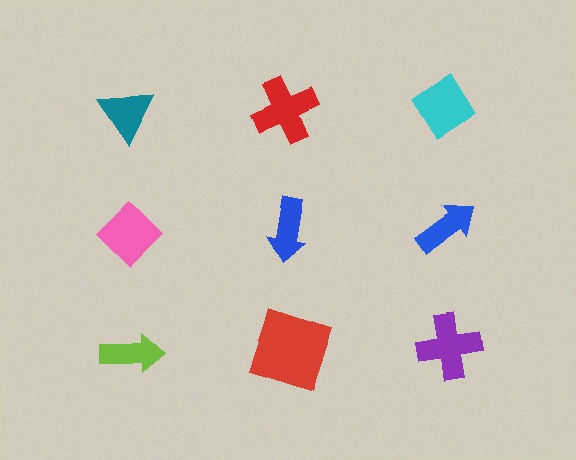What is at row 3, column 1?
A lime arrow.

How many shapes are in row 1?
3 shapes.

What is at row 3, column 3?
A purple cross.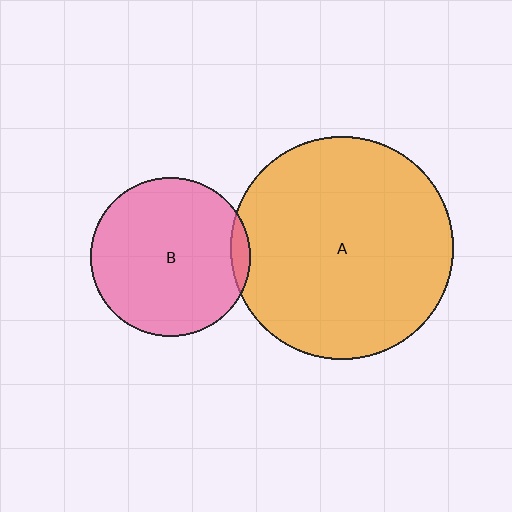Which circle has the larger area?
Circle A (orange).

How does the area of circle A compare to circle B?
Approximately 2.0 times.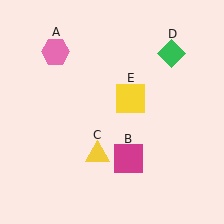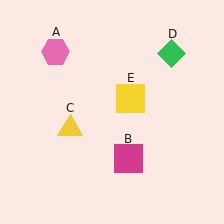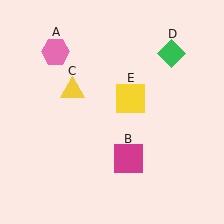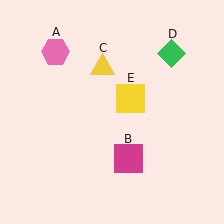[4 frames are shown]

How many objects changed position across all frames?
1 object changed position: yellow triangle (object C).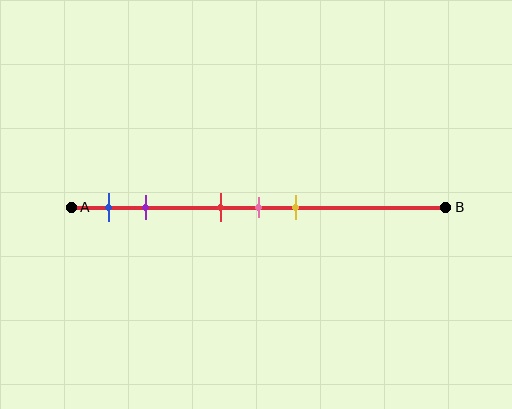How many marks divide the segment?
There are 5 marks dividing the segment.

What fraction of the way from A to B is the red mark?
The red mark is approximately 40% (0.4) of the way from A to B.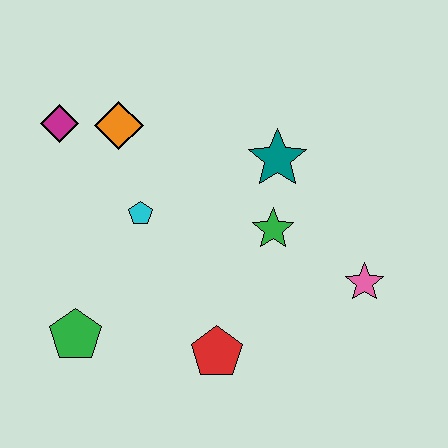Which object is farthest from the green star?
The magenta diamond is farthest from the green star.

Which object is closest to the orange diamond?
The magenta diamond is closest to the orange diamond.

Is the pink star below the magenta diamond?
Yes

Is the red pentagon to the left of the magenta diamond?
No